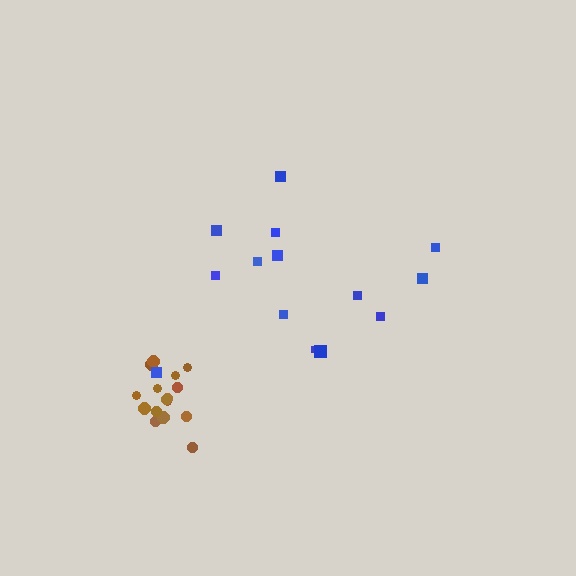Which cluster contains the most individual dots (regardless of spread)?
Brown (16).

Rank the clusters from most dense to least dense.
brown, blue.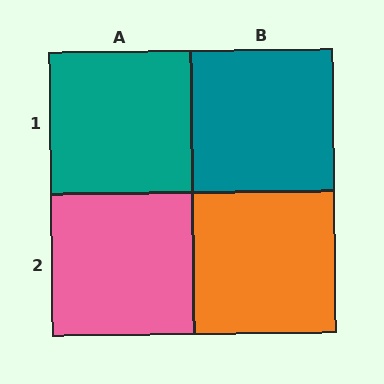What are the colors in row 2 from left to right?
Pink, orange.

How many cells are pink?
1 cell is pink.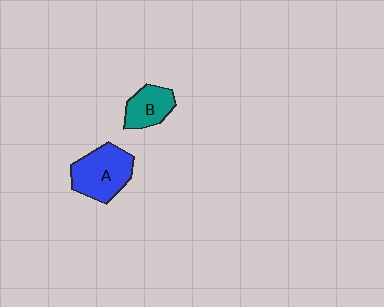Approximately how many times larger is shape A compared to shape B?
Approximately 1.6 times.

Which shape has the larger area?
Shape A (blue).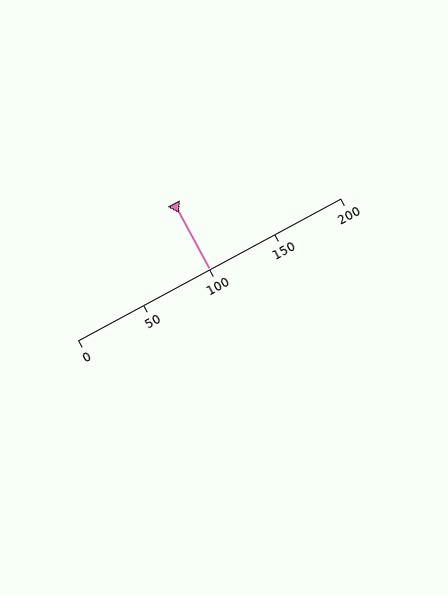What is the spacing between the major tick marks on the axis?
The major ticks are spaced 50 apart.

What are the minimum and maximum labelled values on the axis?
The axis runs from 0 to 200.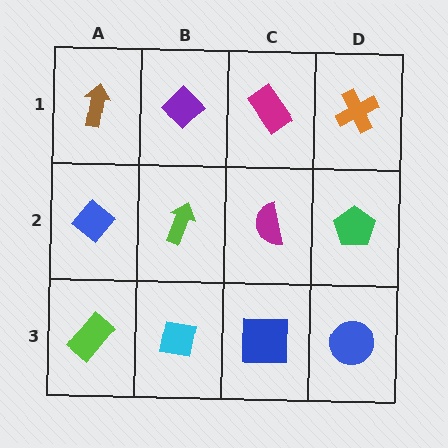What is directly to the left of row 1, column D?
A magenta rectangle.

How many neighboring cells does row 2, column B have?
4.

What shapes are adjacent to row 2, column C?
A magenta rectangle (row 1, column C), a blue square (row 3, column C), a lime arrow (row 2, column B), a green pentagon (row 2, column D).